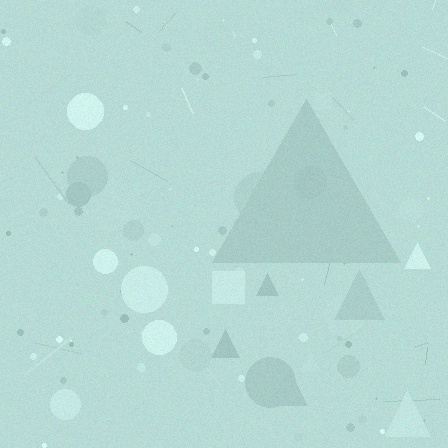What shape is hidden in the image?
A triangle is hidden in the image.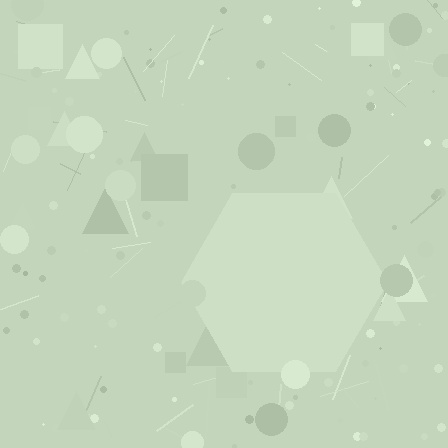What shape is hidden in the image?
A hexagon is hidden in the image.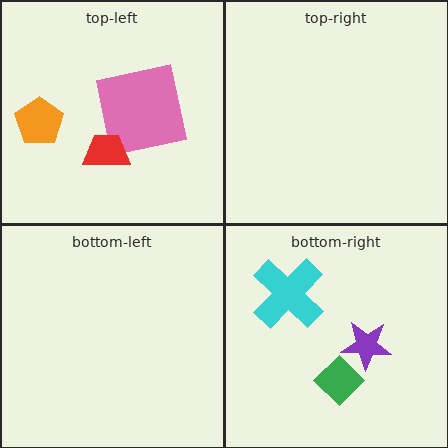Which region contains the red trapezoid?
The top-left region.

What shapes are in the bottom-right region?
The purple star, the cyan cross, the green diamond.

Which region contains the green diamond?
The bottom-right region.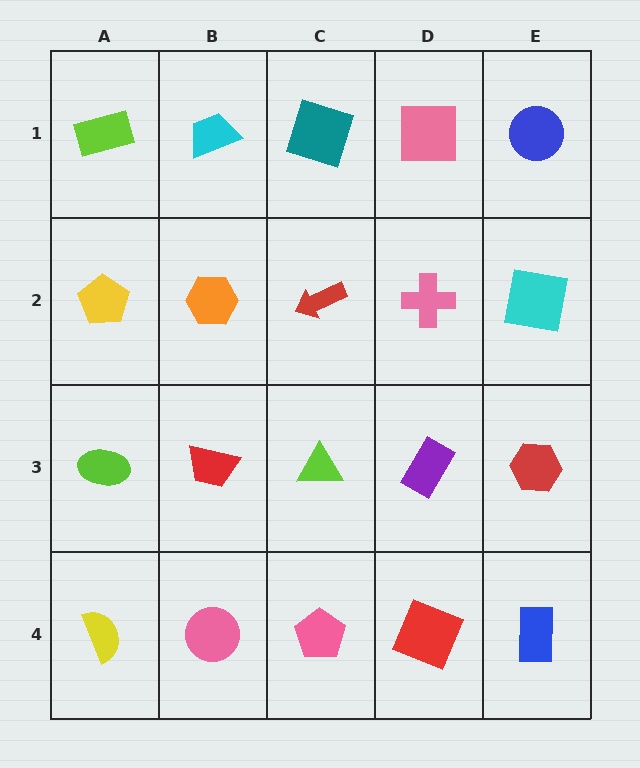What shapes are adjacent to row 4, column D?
A purple rectangle (row 3, column D), a pink pentagon (row 4, column C), a blue rectangle (row 4, column E).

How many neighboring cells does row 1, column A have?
2.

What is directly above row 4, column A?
A lime ellipse.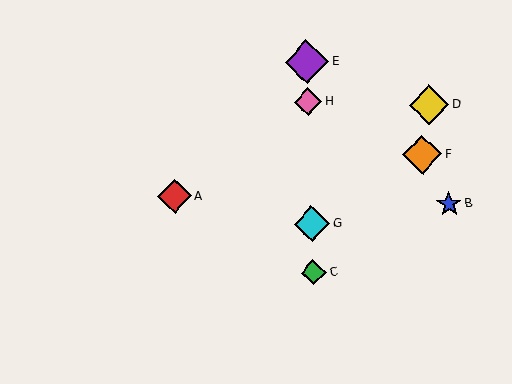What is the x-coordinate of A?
Object A is at x≈174.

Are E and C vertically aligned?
Yes, both are at x≈307.